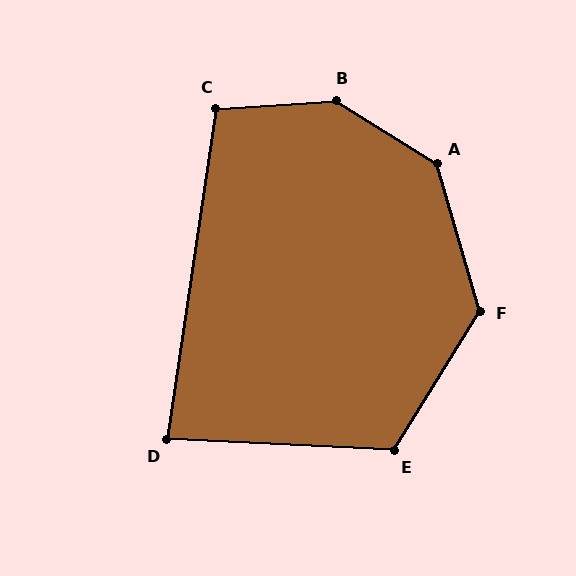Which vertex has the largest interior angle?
B, at approximately 144 degrees.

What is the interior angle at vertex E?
Approximately 119 degrees (obtuse).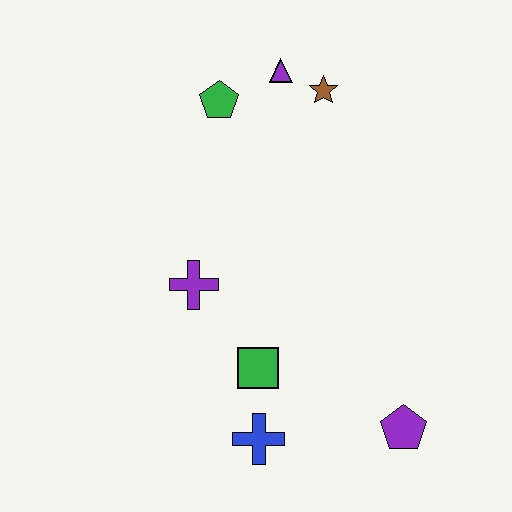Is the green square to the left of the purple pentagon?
Yes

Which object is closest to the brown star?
The purple triangle is closest to the brown star.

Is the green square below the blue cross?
No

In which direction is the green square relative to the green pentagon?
The green square is below the green pentagon.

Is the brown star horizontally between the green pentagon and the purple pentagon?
Yes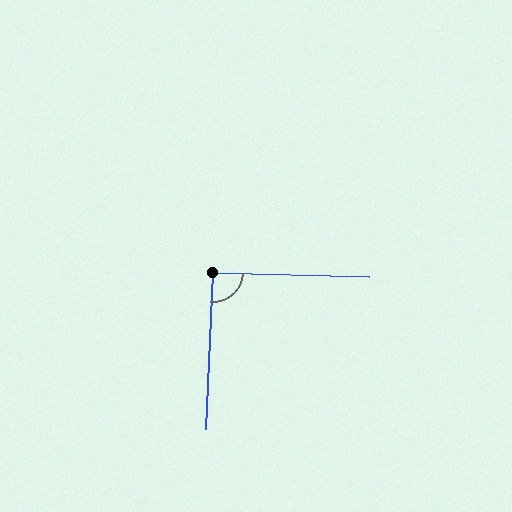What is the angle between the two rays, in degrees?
Approximately 91 degrees.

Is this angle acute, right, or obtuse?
It is approximately a right angle.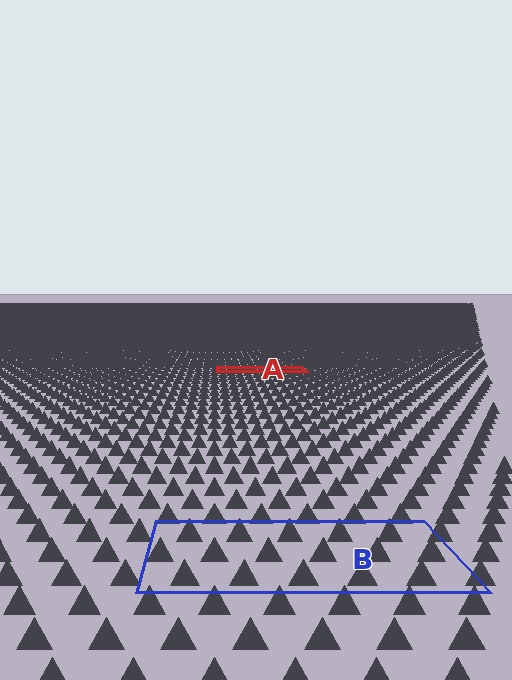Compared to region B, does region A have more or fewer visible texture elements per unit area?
Region A has more texture elements per unit area — they are packed more densely because it is farther away.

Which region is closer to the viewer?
Region B is closer. The texture elements there are larger and more spread out.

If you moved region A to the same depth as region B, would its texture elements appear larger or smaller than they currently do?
They would appear larger. At a closer depth, the same texture elements are projected at a bigger on-screen size.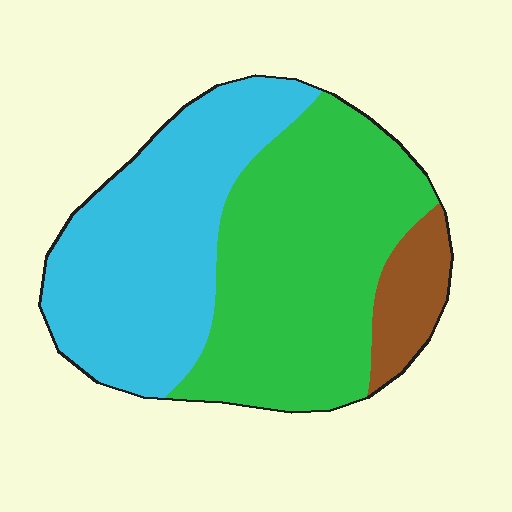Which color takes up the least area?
Brown, at roughly 10%.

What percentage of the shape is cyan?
Cyan takes up about two fifths (2/5) of the shape.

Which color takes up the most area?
Green, at roughly 50%.